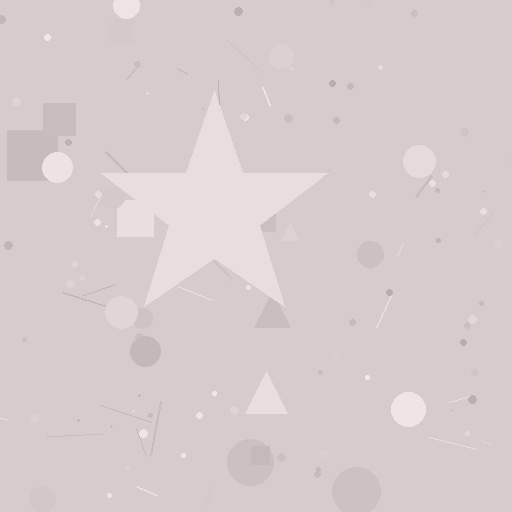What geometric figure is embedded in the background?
A star is embedded in the background.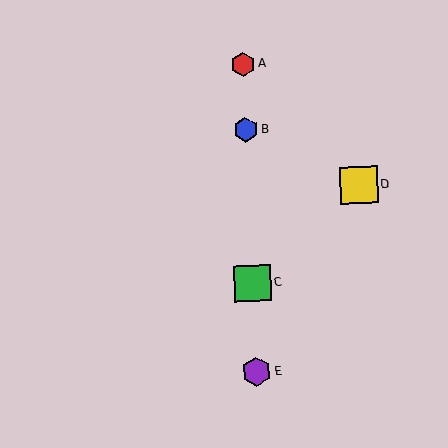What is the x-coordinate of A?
Object A is at x≈243.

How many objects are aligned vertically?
4 objects (A, B, C, E) are aligned vertically.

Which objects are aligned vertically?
Objects A, B, C, E are aligned vertically.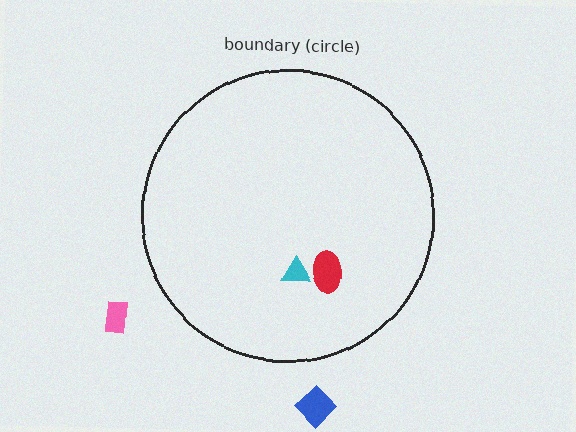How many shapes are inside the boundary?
2 inside, 2 outside.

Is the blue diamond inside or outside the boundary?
Outside.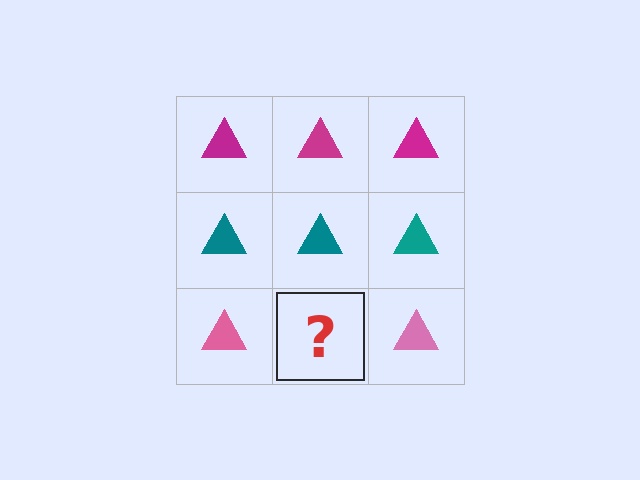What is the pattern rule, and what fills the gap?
The rule is that each row has a consistent color. The gap should be filled with a pink triangle.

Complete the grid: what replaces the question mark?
The question mark should be replaced with a pink triangle.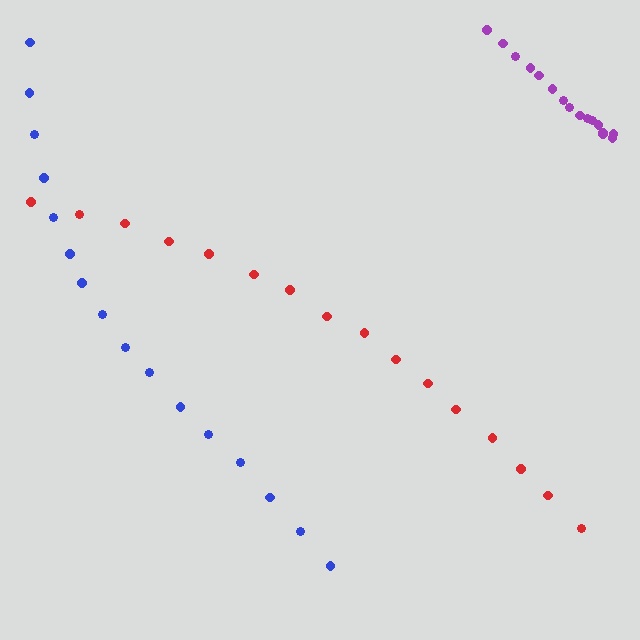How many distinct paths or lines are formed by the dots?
There are 3 distinct paths.